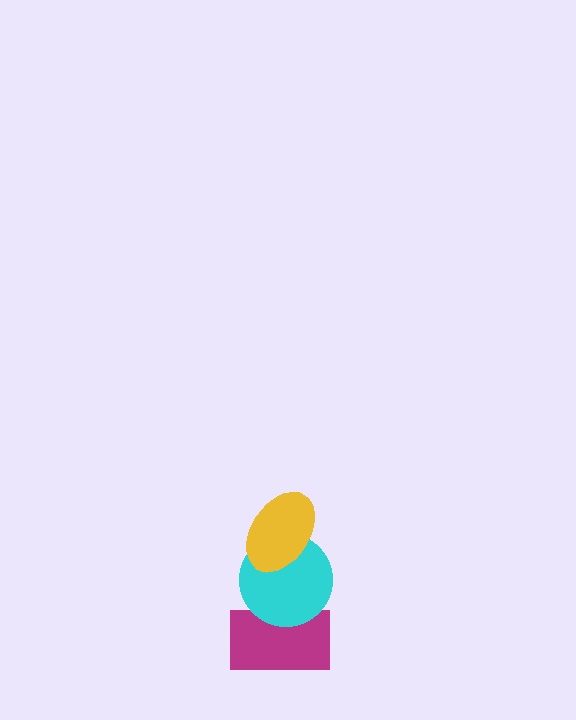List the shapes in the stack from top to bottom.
From top to bottom: the yellow ellipse, the cyan circle, the magenta rectangle.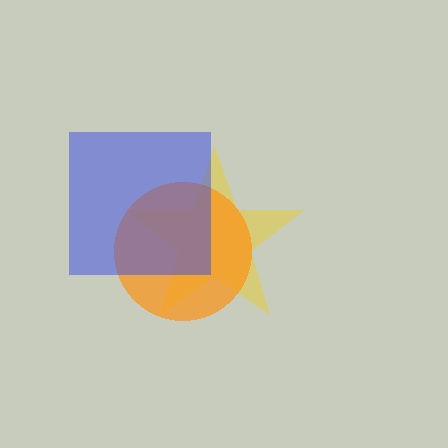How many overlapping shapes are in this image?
There are 3 overlapping shapes in the image.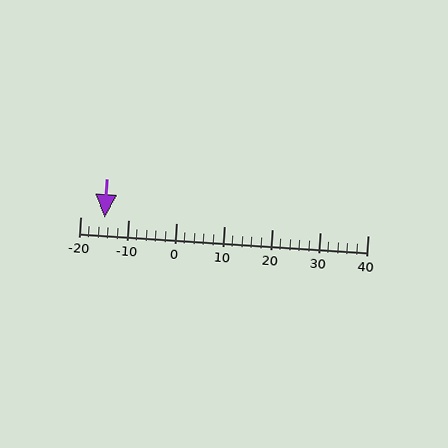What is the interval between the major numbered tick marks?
The major tick marks are spaced 10 units apart.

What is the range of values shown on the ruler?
The ruler shows values from -20 to 40.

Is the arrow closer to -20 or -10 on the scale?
The arrow is closer to -10.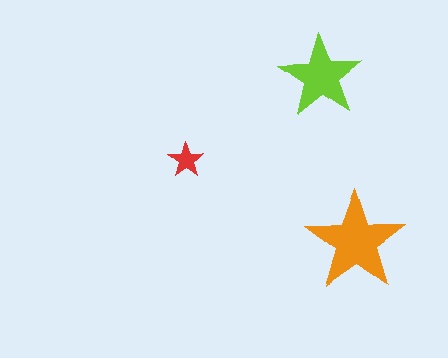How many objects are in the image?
There are 3 objects in the image.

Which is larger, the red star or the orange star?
The orange one.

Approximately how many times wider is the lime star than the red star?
About 2.5 times wider.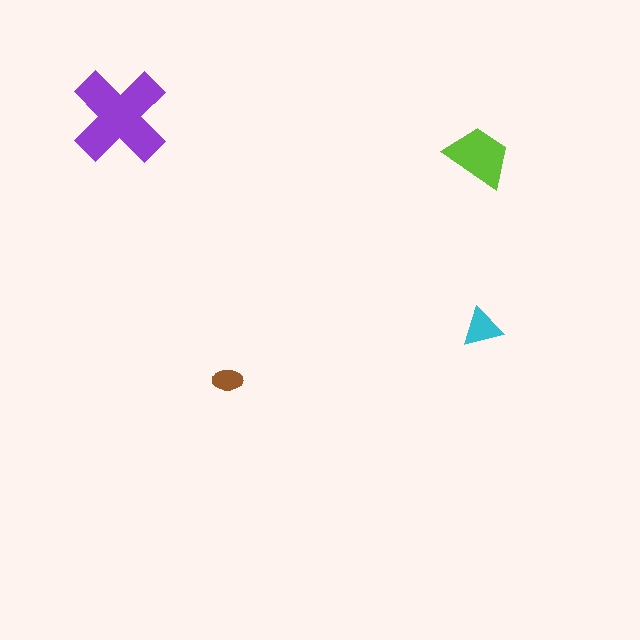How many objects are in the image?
There are 4 objects in the image.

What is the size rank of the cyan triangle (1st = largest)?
3rd.